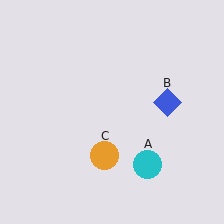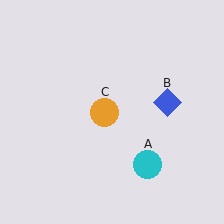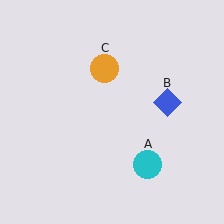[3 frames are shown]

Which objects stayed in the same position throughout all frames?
Cyan circle (object A) and blue diamond (object B) remained stationary.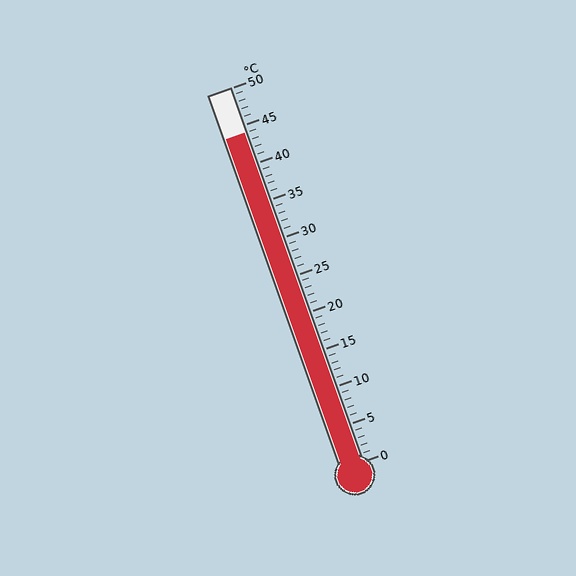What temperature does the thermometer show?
The thermometer shows approximately 44°C.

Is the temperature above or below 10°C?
The temperature is above 10°C.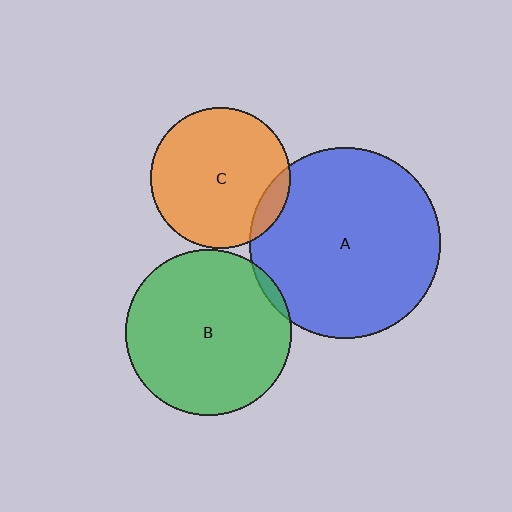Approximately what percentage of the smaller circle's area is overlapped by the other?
Approximately 5%.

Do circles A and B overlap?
Yes.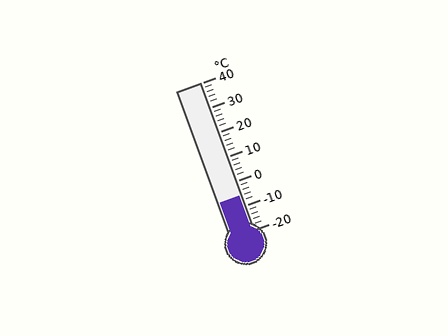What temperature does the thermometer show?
The thermometer shows approximately -6°C.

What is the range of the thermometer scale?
The thermometer scale ranges from -20°C to 40°C.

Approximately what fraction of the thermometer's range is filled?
The thermometer is filled to approximately 25% of its range.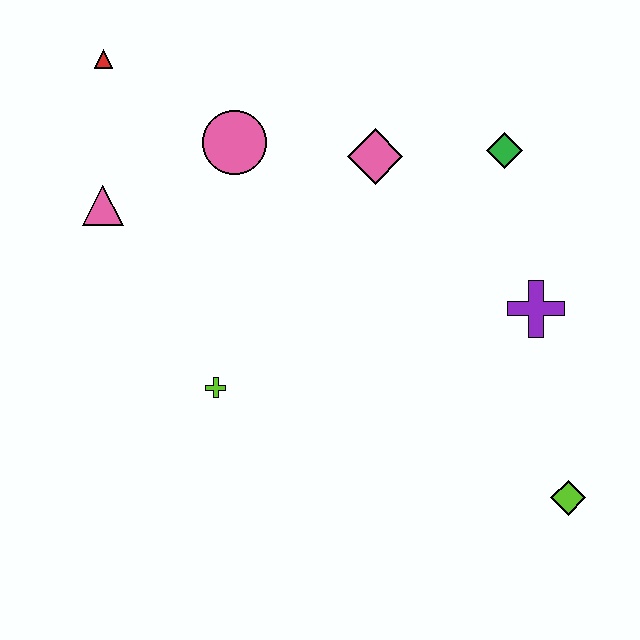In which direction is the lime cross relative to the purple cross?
The lime cross is to the left of the purple cross.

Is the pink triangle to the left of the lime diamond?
Yes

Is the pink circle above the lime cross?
Yes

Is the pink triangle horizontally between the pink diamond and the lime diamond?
No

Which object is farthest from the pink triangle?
The lime diamond is farthest from the pink triangle.